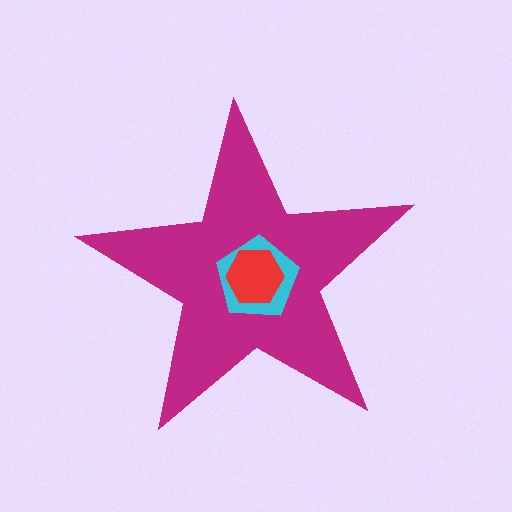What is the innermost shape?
The red hexagon.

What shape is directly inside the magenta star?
The cyan pentagon.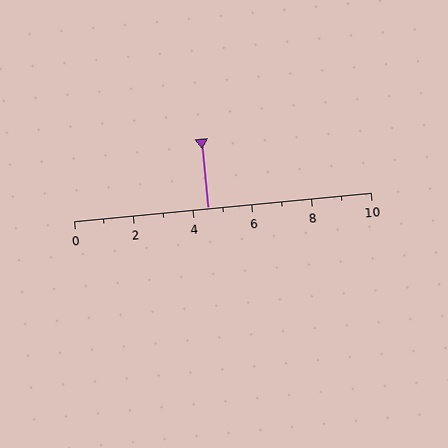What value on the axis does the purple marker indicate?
The marker indicates approximately 4.5.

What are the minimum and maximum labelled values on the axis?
The axis runs from 0 to 10.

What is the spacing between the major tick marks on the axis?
The major ticks are spaced 2 apart.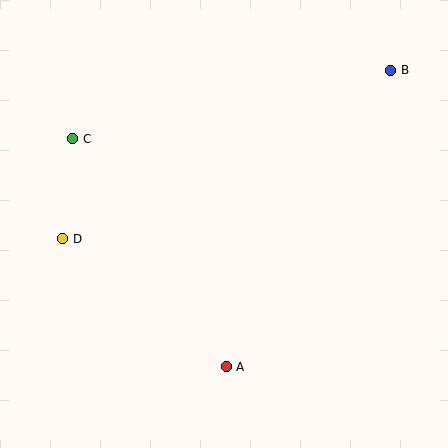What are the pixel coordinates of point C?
Point C is at (73, 139).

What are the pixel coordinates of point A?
Point A is at (226, 367).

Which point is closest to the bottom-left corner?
Point D is closest to the bottom-left corner.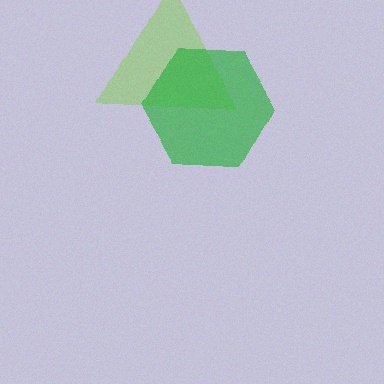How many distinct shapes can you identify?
There are 2 distinct shapes: a lime triangle, a green hexagon.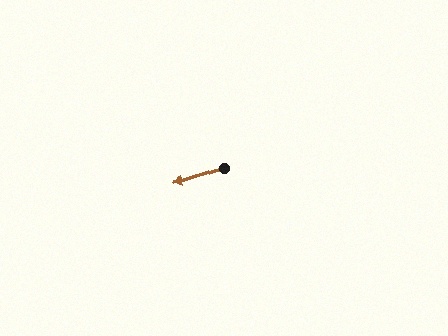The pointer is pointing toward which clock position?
Roughly 8 o'clock.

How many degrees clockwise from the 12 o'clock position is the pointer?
Approximately 252 degrees.